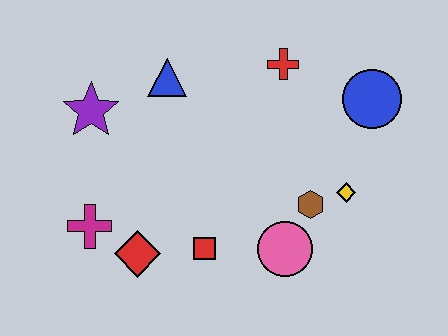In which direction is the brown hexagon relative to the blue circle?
The brown hexagon is below the blue circle.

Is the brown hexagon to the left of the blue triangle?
No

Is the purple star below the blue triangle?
Yes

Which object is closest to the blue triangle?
The purple star is closest to the blue triangle.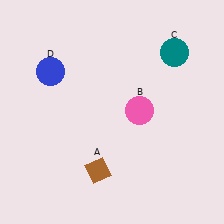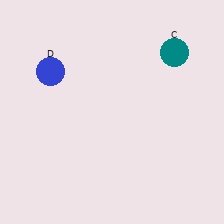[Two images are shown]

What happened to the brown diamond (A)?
The brown diamond (A) was removed in Image 2. It was in the bottom-left area of Image 1.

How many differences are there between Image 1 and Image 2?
There are 2 differences between the two images.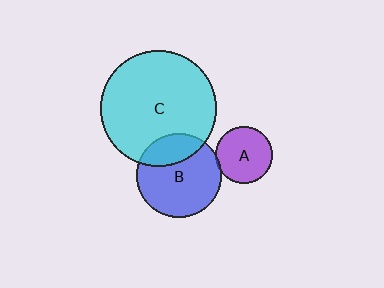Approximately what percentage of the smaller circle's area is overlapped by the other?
Approximately 5%.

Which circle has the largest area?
Circle C (cyan).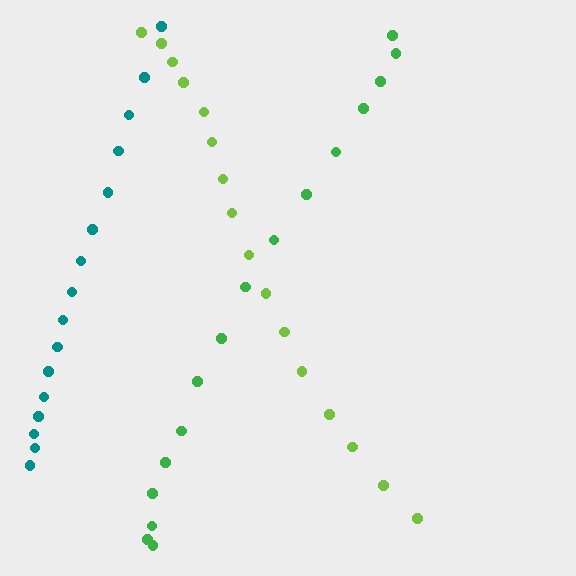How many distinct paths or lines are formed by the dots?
There are 3 distinct paths.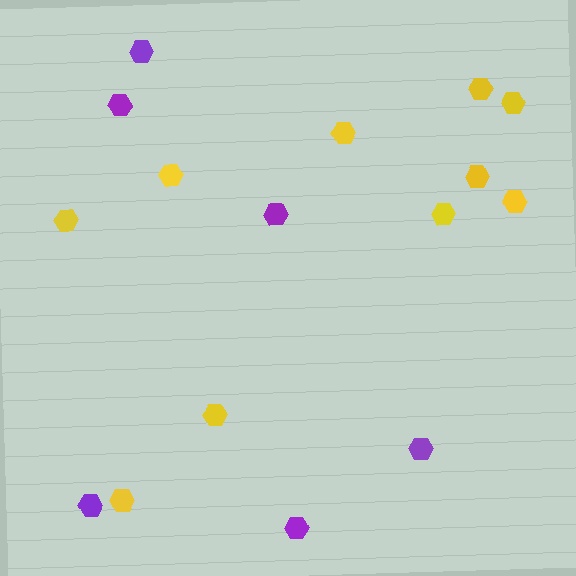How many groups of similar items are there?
There are 2 groups: one group of purple hexagons (6) and one group of yellow hexagons (10).